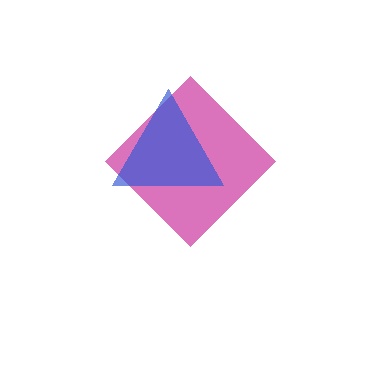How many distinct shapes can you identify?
There are 2 distinct shapes: a magenta diamond, a blue triangle.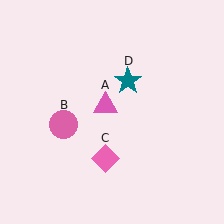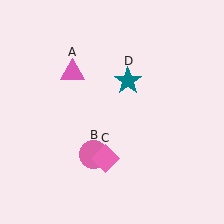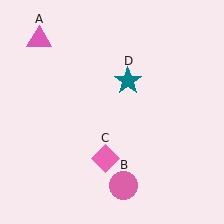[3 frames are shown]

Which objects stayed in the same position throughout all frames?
Pink diamond (object C) and teal star (object D) remained stationary.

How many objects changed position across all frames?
2 objects changed position: pink triangle (object A), pink circle (object B).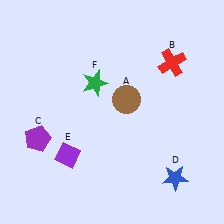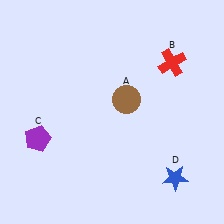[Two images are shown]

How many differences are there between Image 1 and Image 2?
There are 2 differences between the two images.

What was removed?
The purple diamond (E), the green star (F) were removed in Image 2.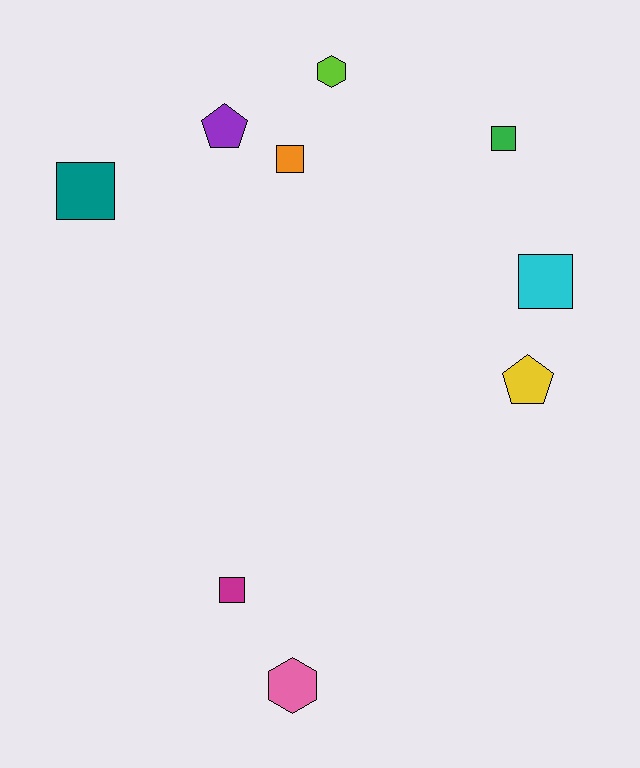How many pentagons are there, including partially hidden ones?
There are 2 pentagons.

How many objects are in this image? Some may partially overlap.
There are 9 objects.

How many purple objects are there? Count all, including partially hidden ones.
There is 1 purple object.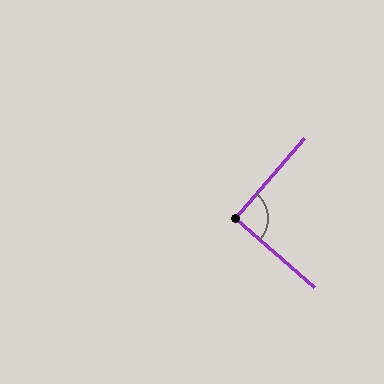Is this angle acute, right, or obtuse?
It is approximately a right angle.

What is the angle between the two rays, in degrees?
Approximately 91 degrees.